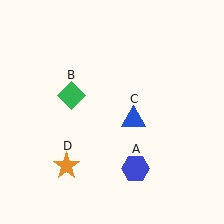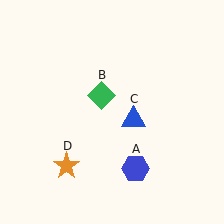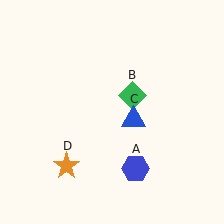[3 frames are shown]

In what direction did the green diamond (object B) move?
The green diamond (object B) moved right.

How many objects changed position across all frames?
1 object changed position: green diamond (object B).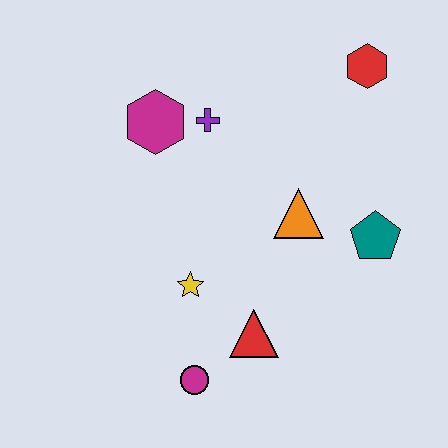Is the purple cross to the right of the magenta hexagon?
Yes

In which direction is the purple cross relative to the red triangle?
The purple cross is above the red triangle.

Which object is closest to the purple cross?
The magenta hexagon is closest to the purple cross.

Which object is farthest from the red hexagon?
The magenta circle is farthest from the red hexagon.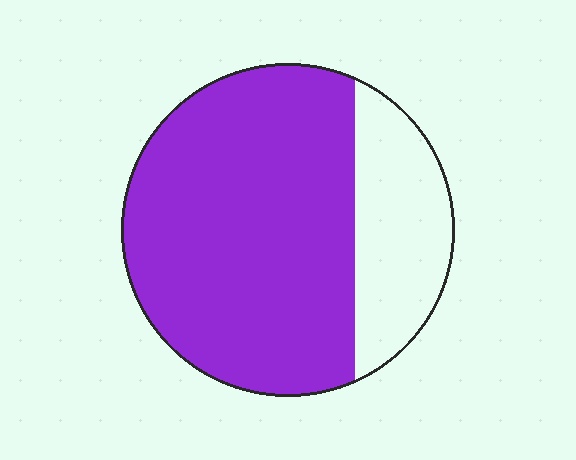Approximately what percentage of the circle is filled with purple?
Approximately 75%.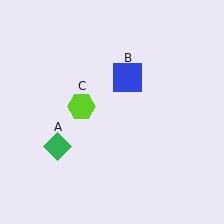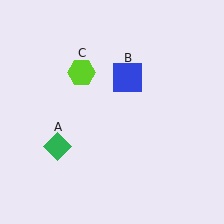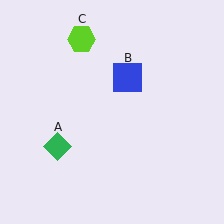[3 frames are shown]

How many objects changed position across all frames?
1 object changed position: lime hexagon (object C).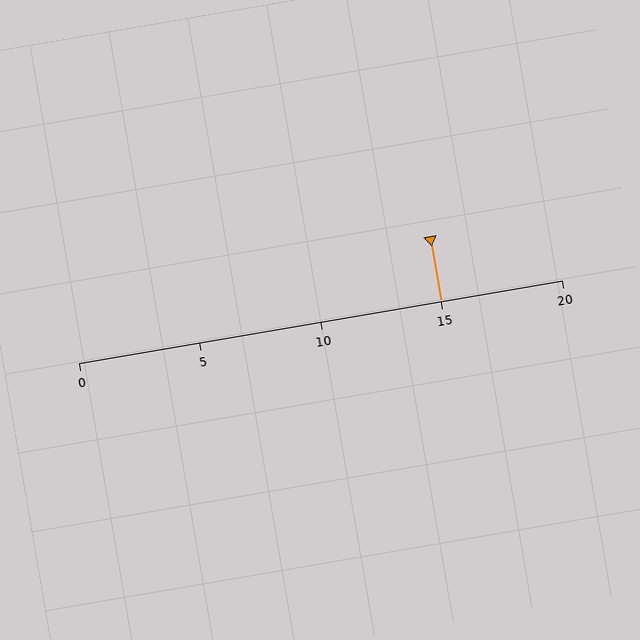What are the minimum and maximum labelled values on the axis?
The axis runs from 0 to 20.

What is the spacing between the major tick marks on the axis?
The major ticks are spaced 5 apart.